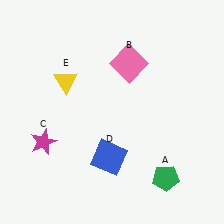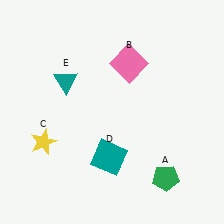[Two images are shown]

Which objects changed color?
C changed from magenta to yellow. D changed from blue to teal. E changed from yellow to teal.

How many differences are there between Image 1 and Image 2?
There are 3 differences between the two images.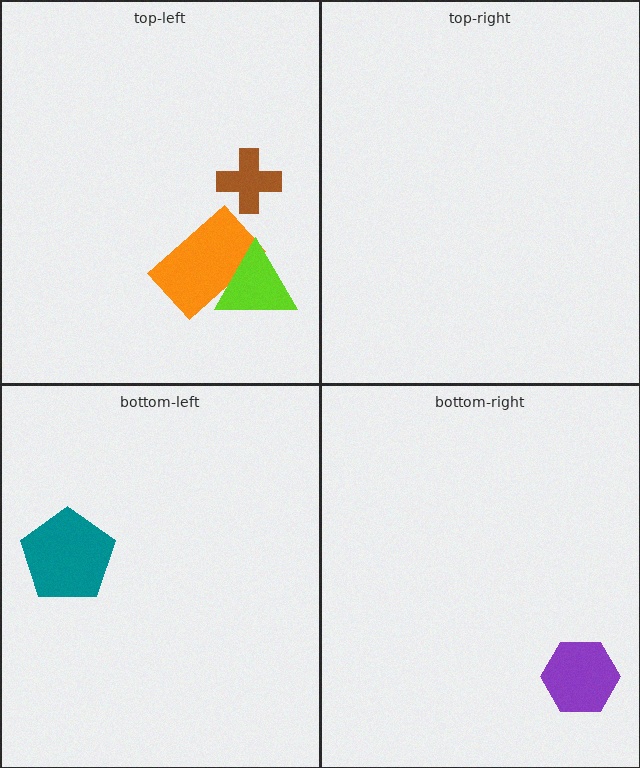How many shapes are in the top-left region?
3.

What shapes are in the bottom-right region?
The purple hexagon.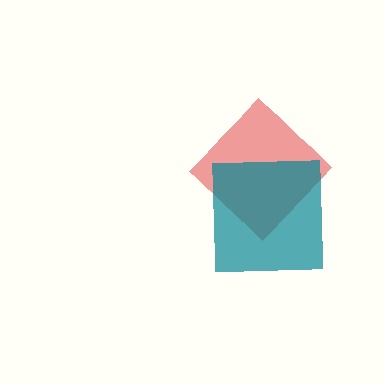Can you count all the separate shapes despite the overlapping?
Yes, there are 2 separate shapes.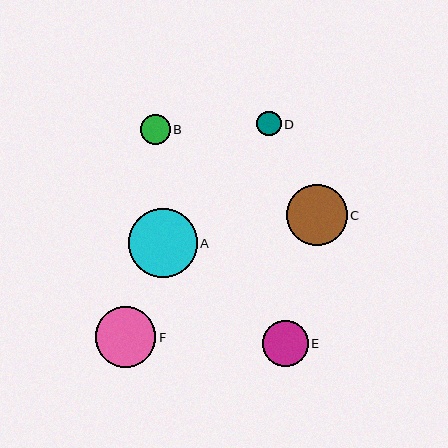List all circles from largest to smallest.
From largest to smallest: A, C, F, E, B, D.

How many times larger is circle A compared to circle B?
Circle A is approximately 2.3 times the size of circle B.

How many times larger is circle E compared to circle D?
Circle E is approximately 1.9 times the size of circle D.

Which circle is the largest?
Circle A is the largest with a size of approximately 69 pixels.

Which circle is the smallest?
Circle D is the smallest with a size of approximately 24 pixels.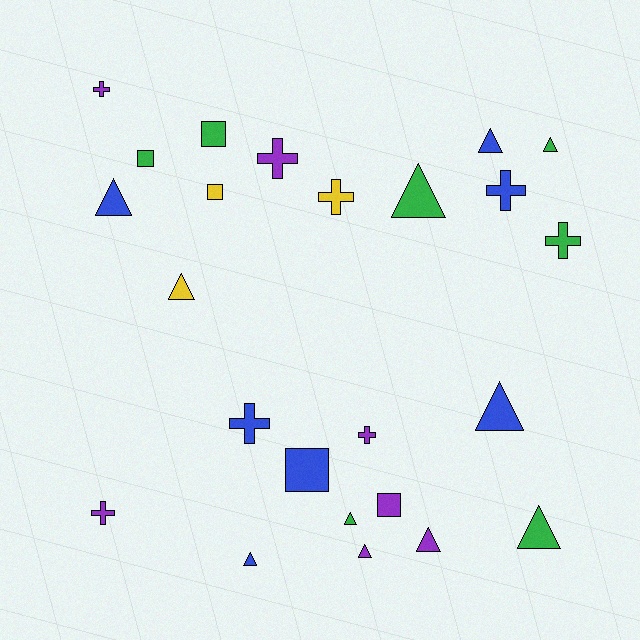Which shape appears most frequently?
Triangle, with 11 objects.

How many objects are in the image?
There are 24 objects.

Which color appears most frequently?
Green, with 7 objects.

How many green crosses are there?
There is 1 green cross.